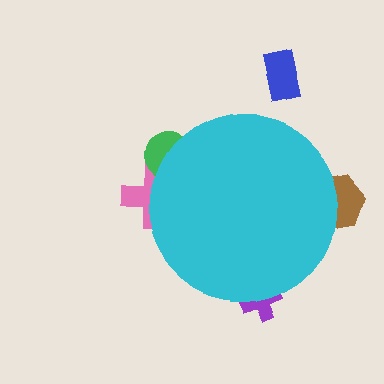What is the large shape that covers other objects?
A cyan circle.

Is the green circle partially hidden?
Yes, the green circle is partially hidden behind the cyan circle.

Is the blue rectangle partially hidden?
No, the blue rectangle is fully visible.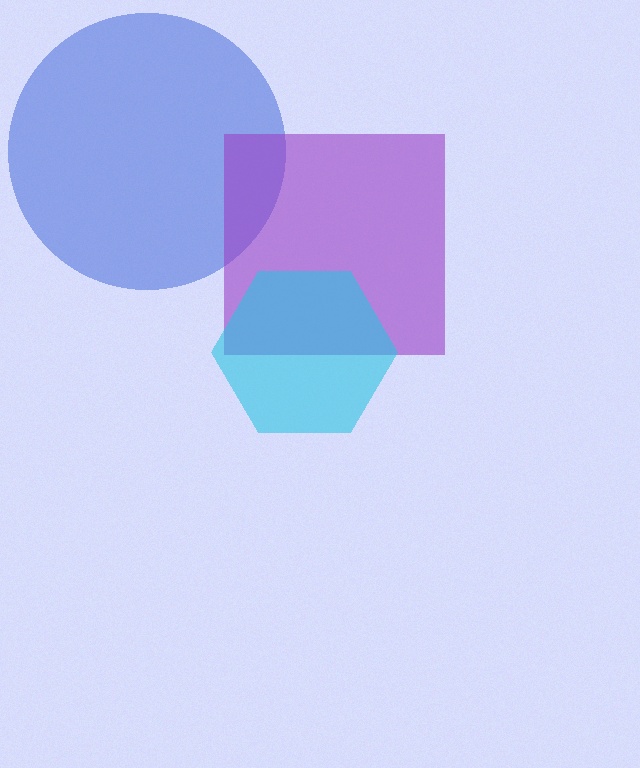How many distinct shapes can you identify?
There are 3 distinct shapes: a blue circle, a purple square, a cyan hexagon.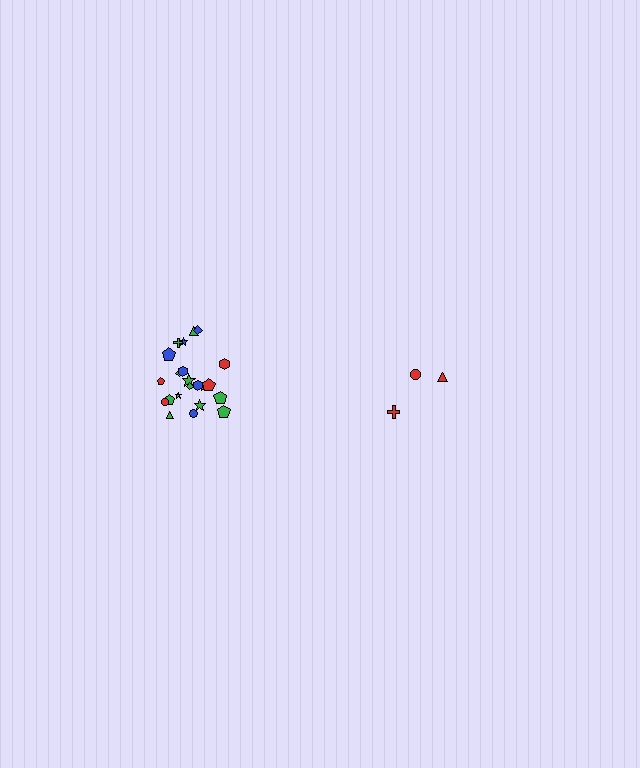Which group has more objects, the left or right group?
The left group.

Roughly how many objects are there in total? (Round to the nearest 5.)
Roughly 25 objects in total.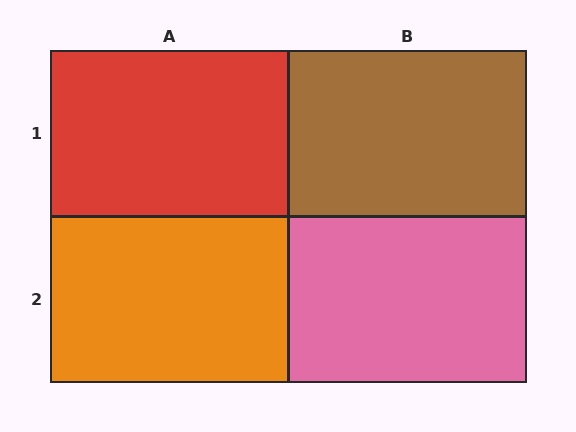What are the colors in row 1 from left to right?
Red, brown.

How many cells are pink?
1 cell is pink.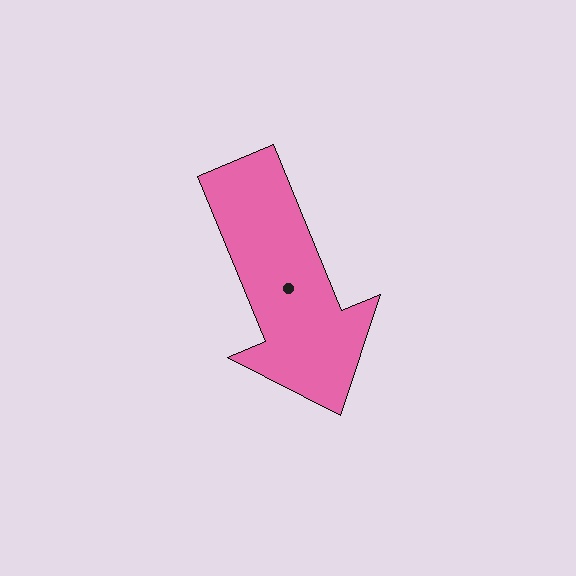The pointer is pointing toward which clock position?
Roughly 5 o'clock.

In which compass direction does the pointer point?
South.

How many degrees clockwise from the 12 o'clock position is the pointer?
Approximately 158 degrees.